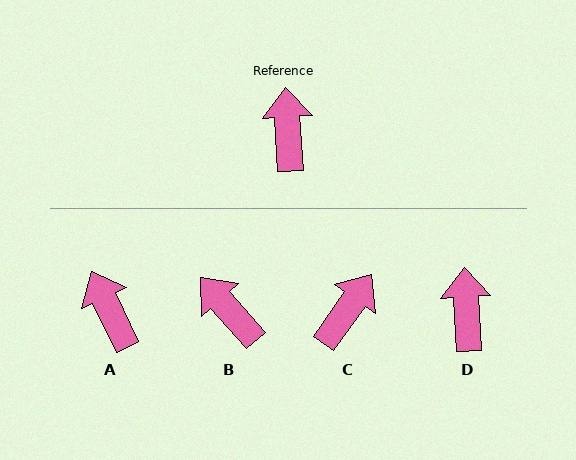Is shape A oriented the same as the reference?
No, it is off by about 22 degrees.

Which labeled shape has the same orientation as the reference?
D.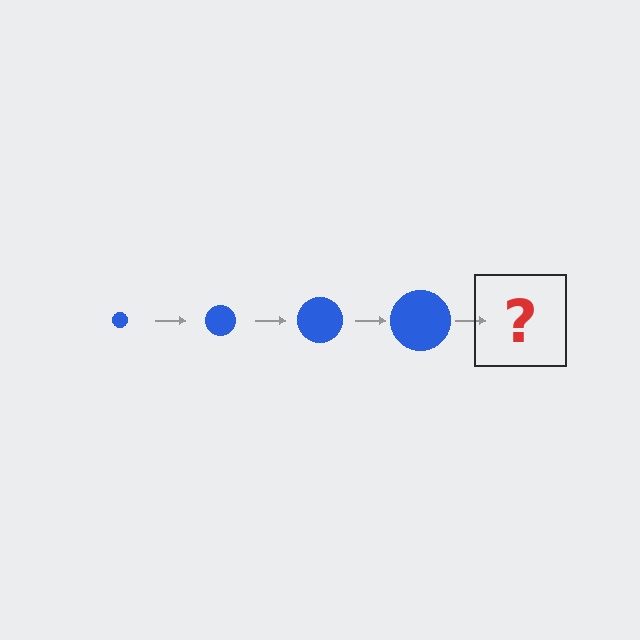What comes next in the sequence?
The next element should be a blue circle, larger than the previous one.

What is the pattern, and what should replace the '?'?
The pattern is that the circle gets progressively larger each step. The '?' should be a blue circle, larger than the previous one.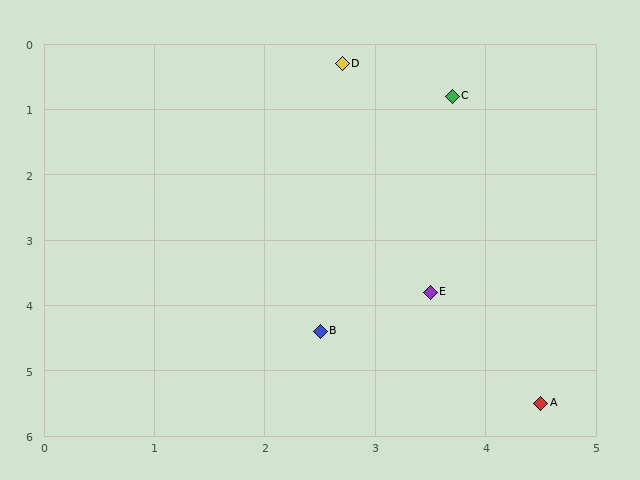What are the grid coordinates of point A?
Point A is at approximately (4.5, 5.5).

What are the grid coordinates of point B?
Point B is at approximately (2.5, 4.4).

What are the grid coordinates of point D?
Point D is at approximately (2.7, 0.3).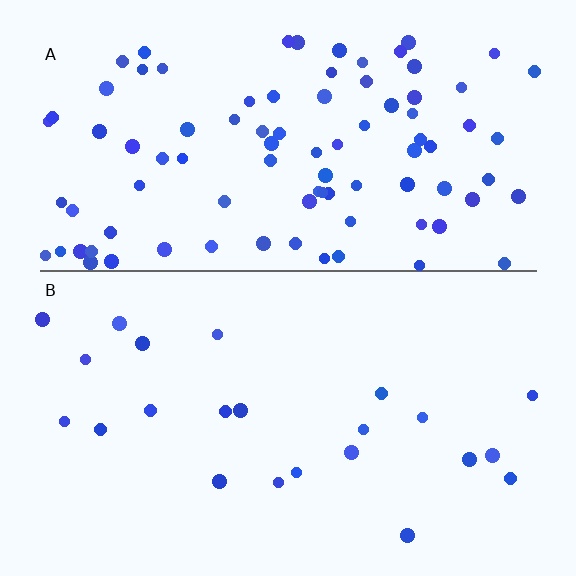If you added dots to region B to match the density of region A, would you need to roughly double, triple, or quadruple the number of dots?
Approximately quadruple.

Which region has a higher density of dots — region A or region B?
A (the top).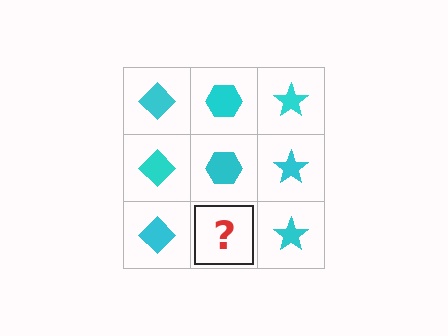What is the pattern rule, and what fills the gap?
The rule is that each column has a consistent shape. The gap should be filled with a cyan hexagon.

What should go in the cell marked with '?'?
The missing cell should contain a cyan hexagon.